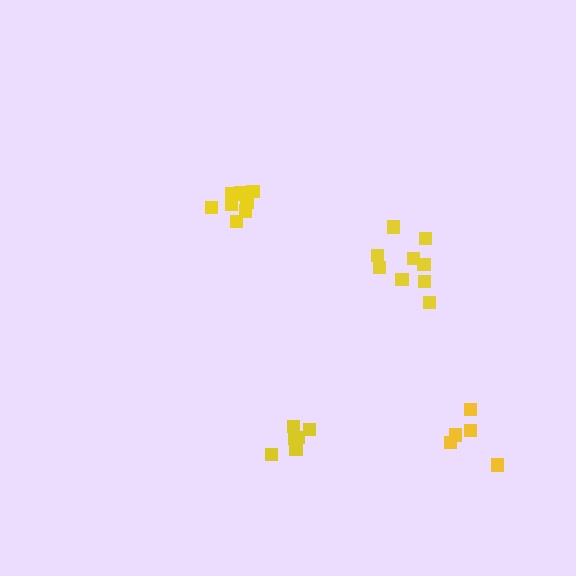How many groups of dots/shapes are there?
There are 4 groups.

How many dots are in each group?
Group 1: 6 dots, Group 2: 9 dots, Group 3: 9 dots, Group 4: 5 dots (29 total).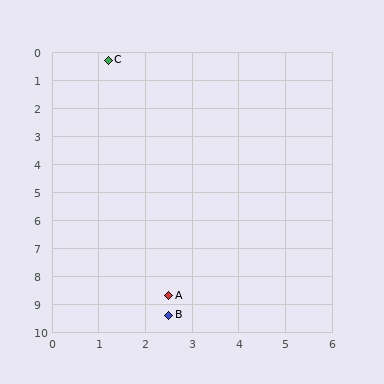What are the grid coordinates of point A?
Point A is at approximately (2.5, 8.7).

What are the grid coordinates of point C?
Point C is at approximately (1.2, 0.3).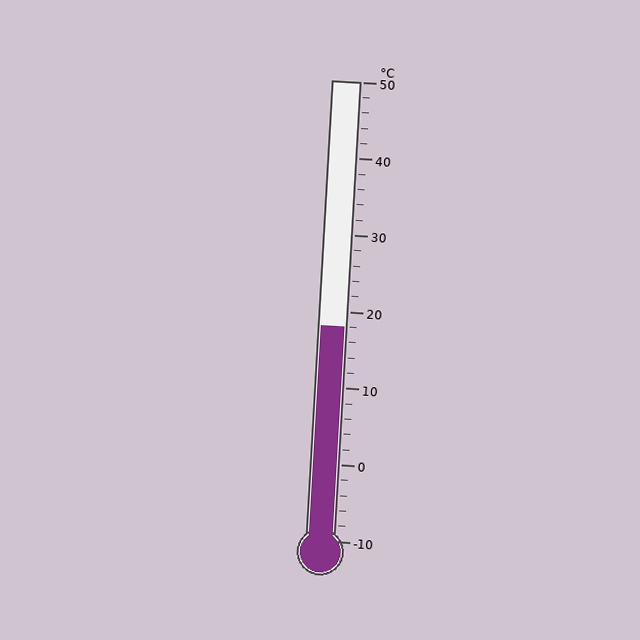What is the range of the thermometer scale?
The thermometer scale ranges from -10°C to 50°C.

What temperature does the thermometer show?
The thermometer shows approximately 18°C.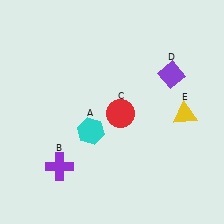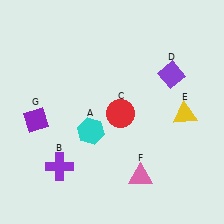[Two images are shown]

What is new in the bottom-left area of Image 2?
A purple diamond (G) was added in the bottom-left area of Image 2.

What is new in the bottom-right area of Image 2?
A pink triangle (F) was added in the bottom-right area of Image 2.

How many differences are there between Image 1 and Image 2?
There are 2 differences between the two images.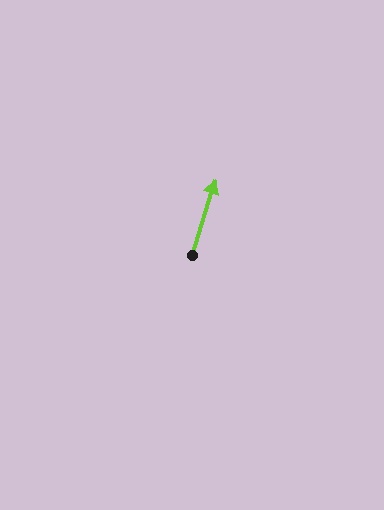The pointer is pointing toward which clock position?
Roughly 1 o'clock.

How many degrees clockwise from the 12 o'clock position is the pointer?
Approximately 17 degrees.